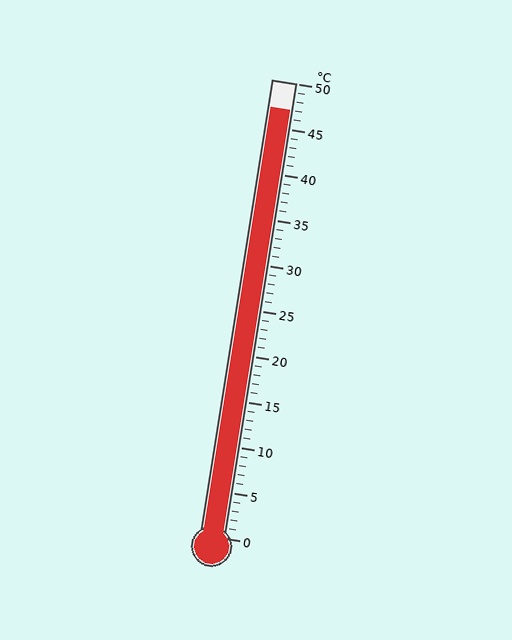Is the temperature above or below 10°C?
The temperature is above 10°C.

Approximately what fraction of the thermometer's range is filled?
The thermometer is filled to approximately 95% of its range.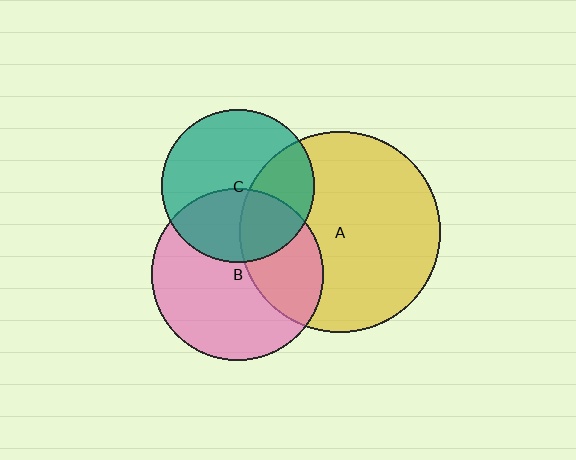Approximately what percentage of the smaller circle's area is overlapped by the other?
Approximately 35%.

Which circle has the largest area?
Circle A (yellow).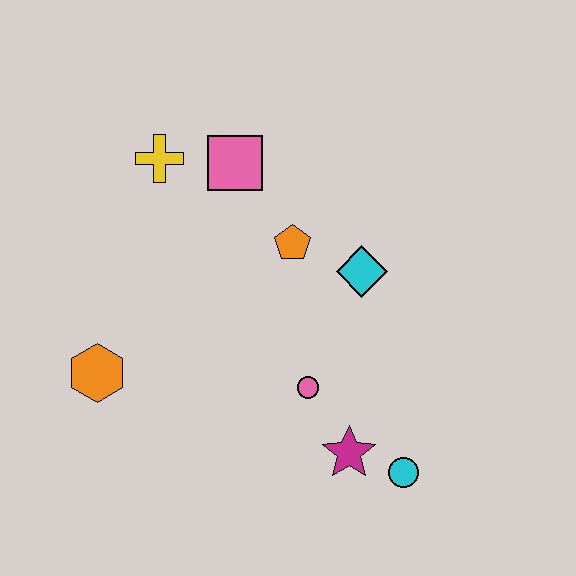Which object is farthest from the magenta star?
The yellow cross is farthest from the magenta star.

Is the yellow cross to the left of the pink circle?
Yes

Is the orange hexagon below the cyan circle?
No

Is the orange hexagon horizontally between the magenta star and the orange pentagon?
No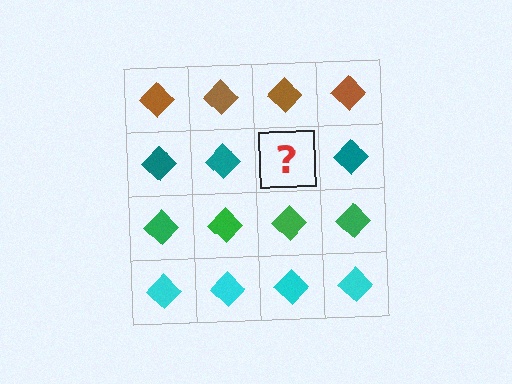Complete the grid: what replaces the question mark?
The question mark should be replaced with a teal diamond.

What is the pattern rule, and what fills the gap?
The rule is that each row has a consistent color. The gap should be filled with a teal diamond.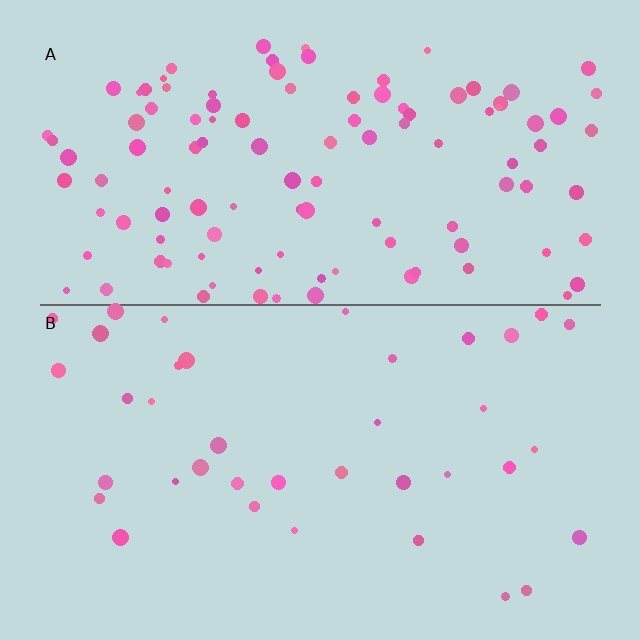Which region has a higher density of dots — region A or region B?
A (the top).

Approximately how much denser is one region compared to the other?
Approximately 2.9× — region A over region B.